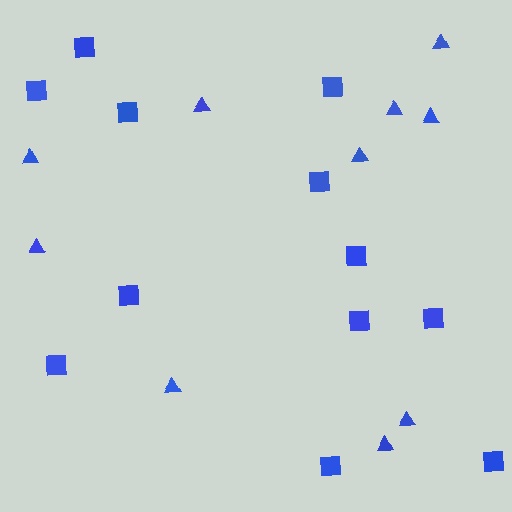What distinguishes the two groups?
There are 2 groups: one group of triangles (10) and one group of squares (12).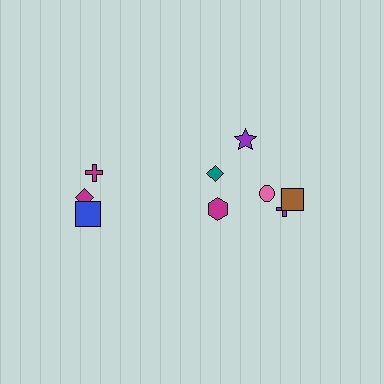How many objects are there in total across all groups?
There are 10 objects.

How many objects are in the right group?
There are 7 objects.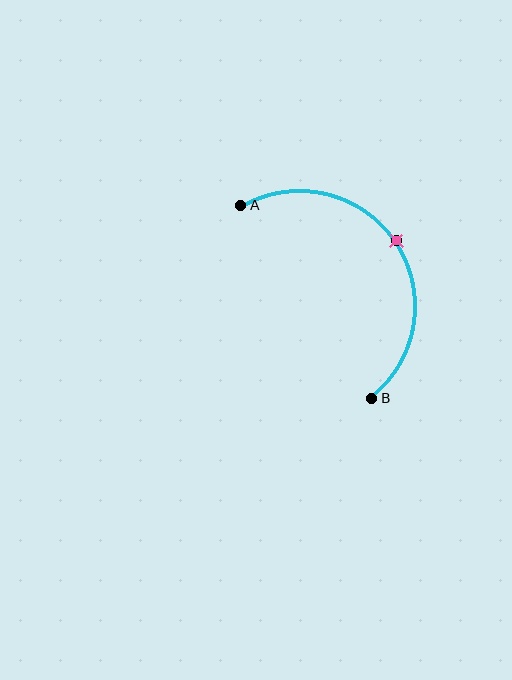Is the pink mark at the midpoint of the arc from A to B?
Yes. The pink mark lies on the arc at equal arc-length from both A and B — it is the arc midpoint.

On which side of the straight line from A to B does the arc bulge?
The arc bulges above and to the right of the straight line connecting A and B.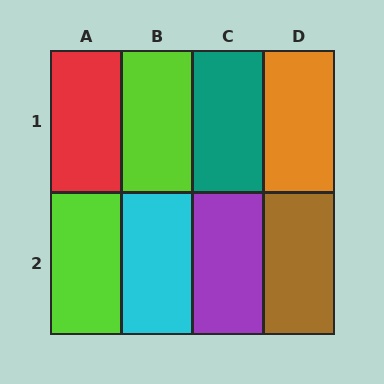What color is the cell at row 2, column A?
Lime.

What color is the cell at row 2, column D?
Brown.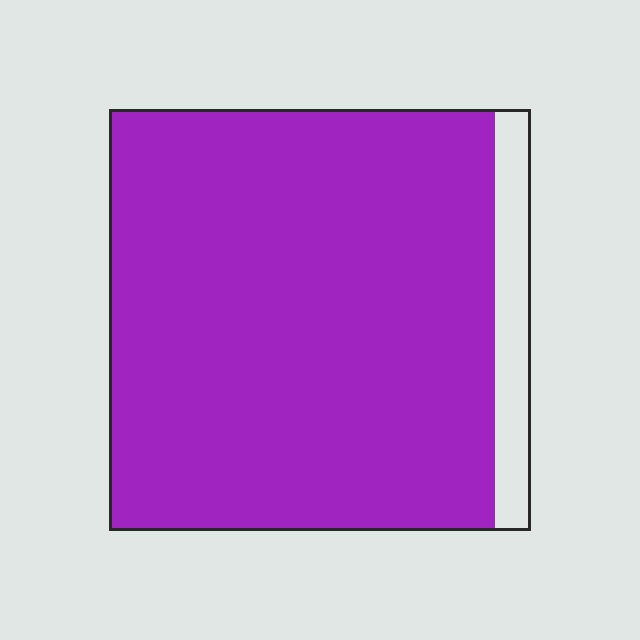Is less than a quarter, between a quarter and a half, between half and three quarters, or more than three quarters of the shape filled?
More than three quarters.